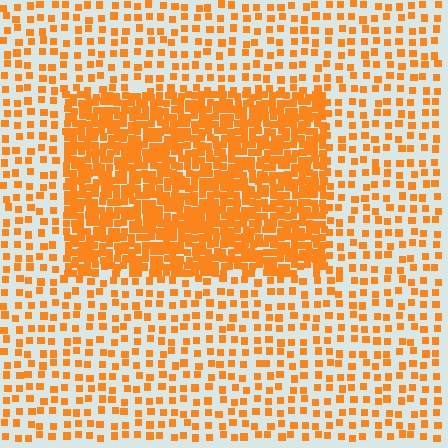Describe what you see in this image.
The image contains small orange elements arranged at two different densities. A rectangle-shaped region is visible where the elements are more densely packed than the surrounding area.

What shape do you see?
I see a rectangle.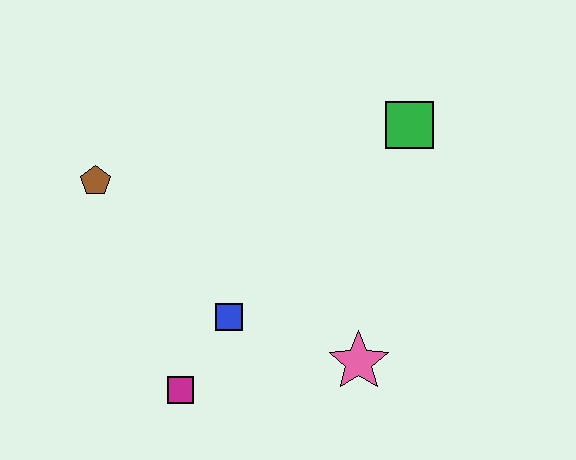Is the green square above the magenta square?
Yes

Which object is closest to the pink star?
The blue square is closest to the pink star.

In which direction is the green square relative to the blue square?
The green square is above the blue square.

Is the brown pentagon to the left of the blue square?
Yes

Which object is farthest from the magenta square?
The green square is farthest from the magenta square.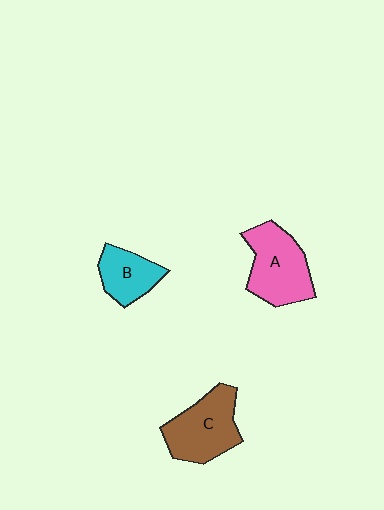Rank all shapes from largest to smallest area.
From largest to smallest: A (pink), C (brown), B (cyan).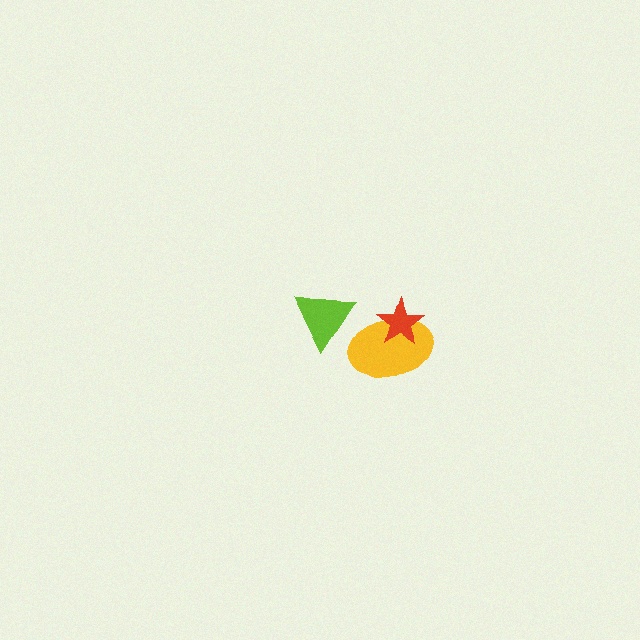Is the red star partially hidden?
No, no other shape covers it.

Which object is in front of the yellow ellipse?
The red star is in front of the yellow ellipse.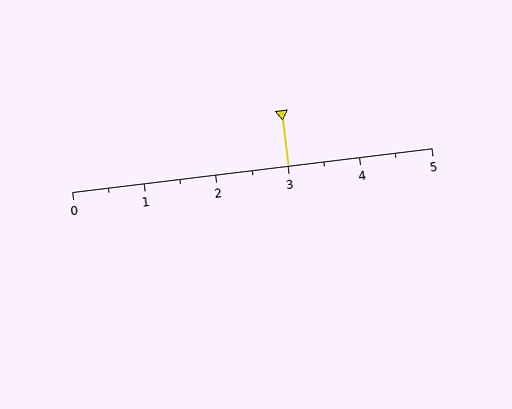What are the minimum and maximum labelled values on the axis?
The axis runs from 0 to 5.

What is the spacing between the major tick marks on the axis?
The major ticks are spaced 1 apart.